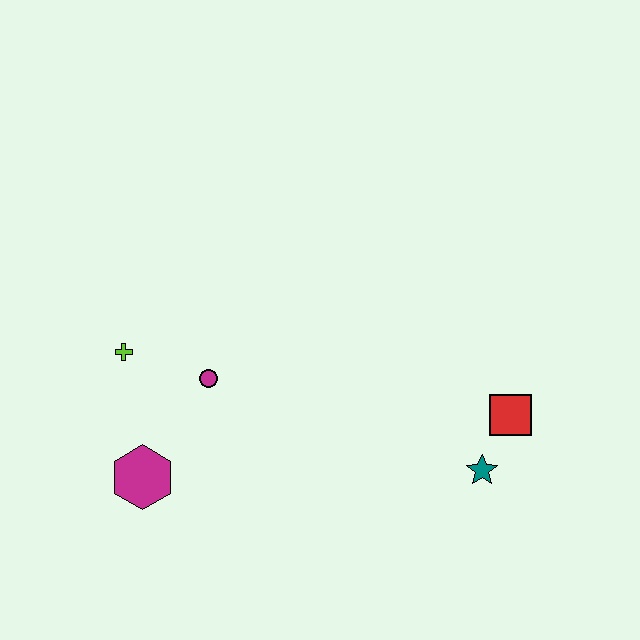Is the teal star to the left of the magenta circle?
No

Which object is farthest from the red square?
The lime cross is farthest from the red square.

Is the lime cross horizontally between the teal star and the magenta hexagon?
No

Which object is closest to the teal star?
The red square is closest to the teal star.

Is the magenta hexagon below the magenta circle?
Yes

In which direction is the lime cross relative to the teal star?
The lime cross is to the left of the teal star.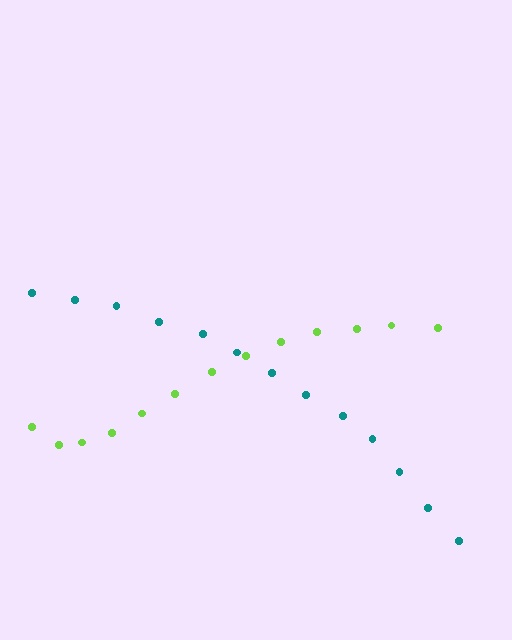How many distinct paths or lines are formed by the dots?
There are 2 distinct paths.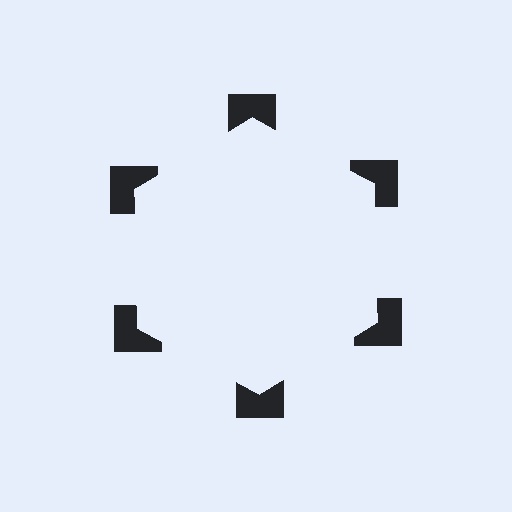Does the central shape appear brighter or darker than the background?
It typically appears slightly brighter than the background, even though no actual brightness change is drawn.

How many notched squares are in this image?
There are 6 — one at each vertex of the illusory hexagon.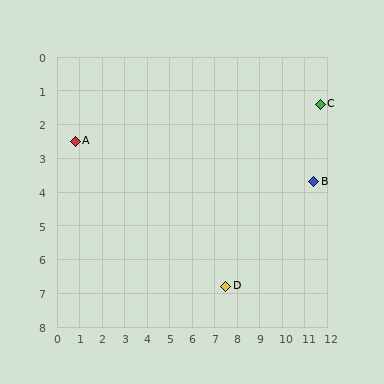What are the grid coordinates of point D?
Point D is at approximately (7.5, 6.8).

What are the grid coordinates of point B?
Point B is at approximately (11.4, 3.7).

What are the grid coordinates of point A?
Point A is at approximately (0.8, 2.5).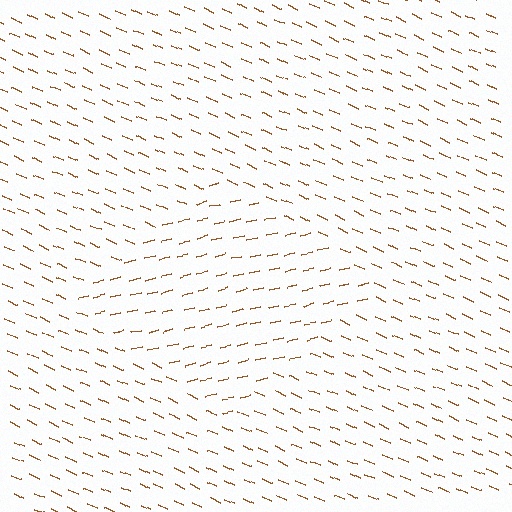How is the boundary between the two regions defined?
The boundary is defined purely by a change in line orientation (approximately 37 degrees difference). All lines are the same color and thickness.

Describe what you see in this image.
The image is filled with small brown line segments. A diamond region in the image has lines oriented differently from the surrounding lines, creating a visible texture boundary.